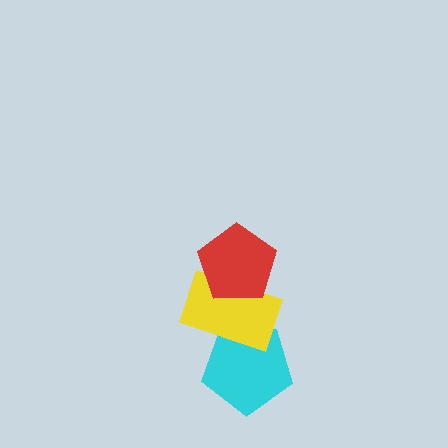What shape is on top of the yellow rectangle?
The red pentagon is on top of the yellow rectangle.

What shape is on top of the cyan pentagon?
The yellow rectangle is on top of the cyan pentagon.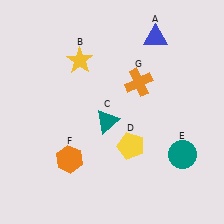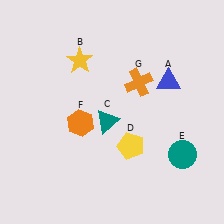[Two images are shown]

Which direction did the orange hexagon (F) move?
The orange hexagon (F) moved up.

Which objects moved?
The objects that moved are: the blue triangle (A), the orange hexagon (F).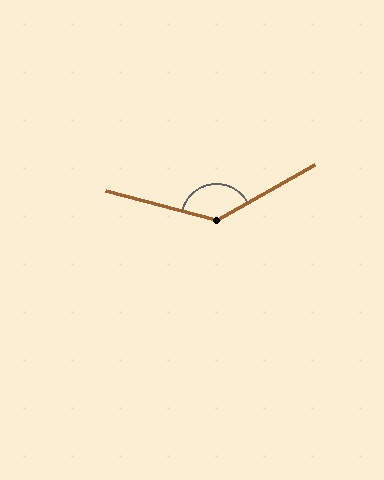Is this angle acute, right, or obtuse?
It is obtuse.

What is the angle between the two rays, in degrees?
Approximately 136 degrees.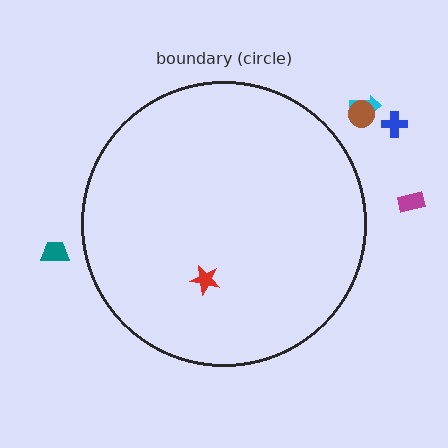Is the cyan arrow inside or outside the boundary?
Outside.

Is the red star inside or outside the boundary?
Inside.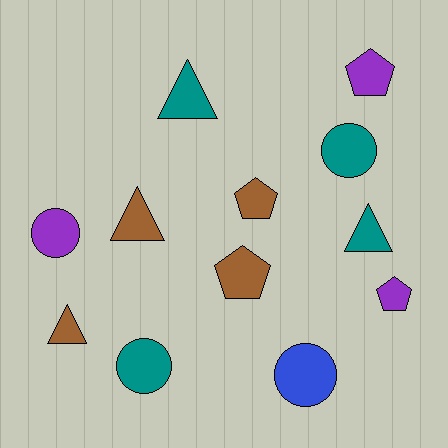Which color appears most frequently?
Teal, with 4 objects.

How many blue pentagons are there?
There are no blue pentagons.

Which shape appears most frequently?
Circle, with 4 objects.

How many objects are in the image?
There are 12 objects.